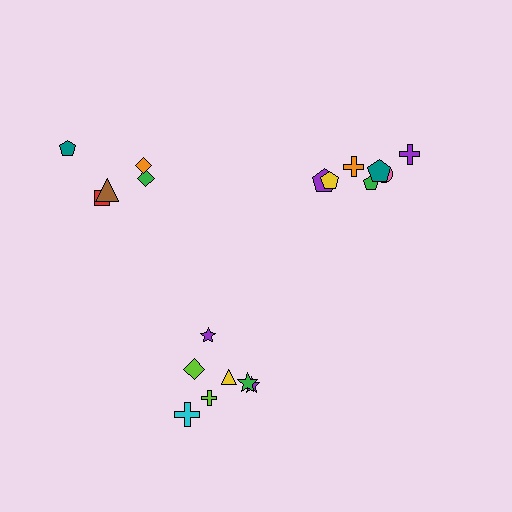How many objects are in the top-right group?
There are 7 objects.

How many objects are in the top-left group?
There are 5 objects.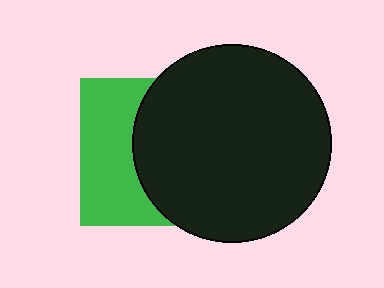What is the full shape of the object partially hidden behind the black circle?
The partially hidden object is a green square.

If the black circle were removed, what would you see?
You would see the complete green square.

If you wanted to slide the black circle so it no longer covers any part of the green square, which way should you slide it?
Slide it right — that is the most direct way to separate the two shapes.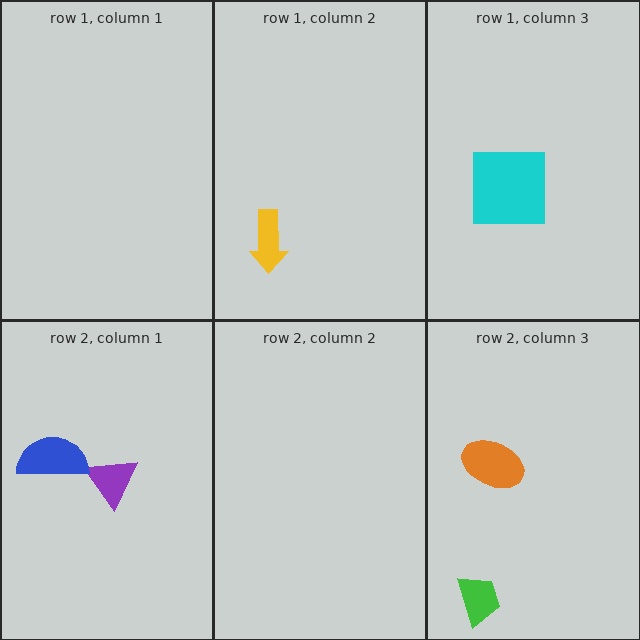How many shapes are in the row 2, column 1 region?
2.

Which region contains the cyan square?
The row 1, column 3 region.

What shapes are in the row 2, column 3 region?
The green trapezoid, the orange ellipse.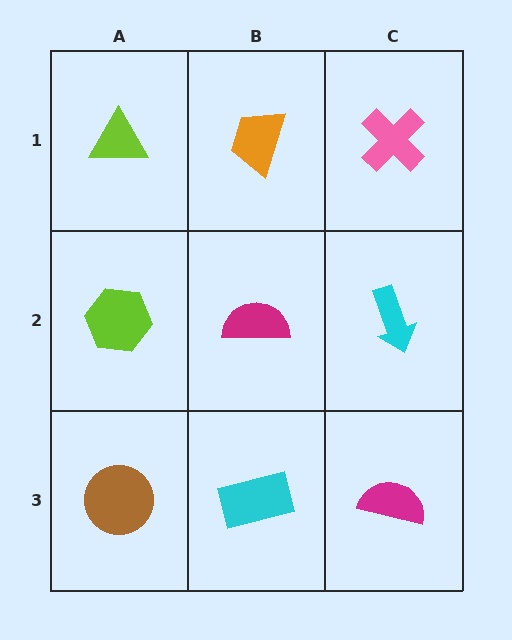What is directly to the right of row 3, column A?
A cyan rectangle.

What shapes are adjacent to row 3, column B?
A magenta semicircle (row 2, column B), a brown circle (row 3, column A), a magenta semicircle (row 3, column C).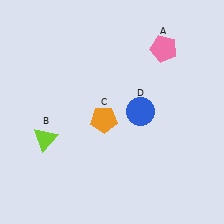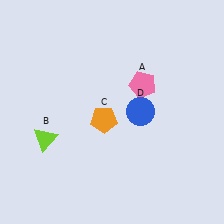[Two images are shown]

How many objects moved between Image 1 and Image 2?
1 object moved between the two images.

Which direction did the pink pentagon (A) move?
The pink pentagon (A) moved down.